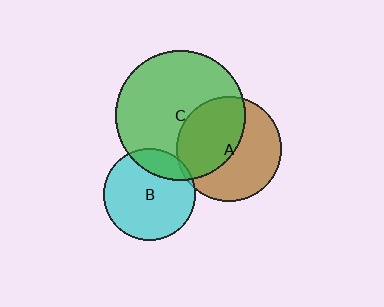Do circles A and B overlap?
Yes.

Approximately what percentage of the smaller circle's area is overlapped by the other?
Approximately 5%.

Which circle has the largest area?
Circle C (green).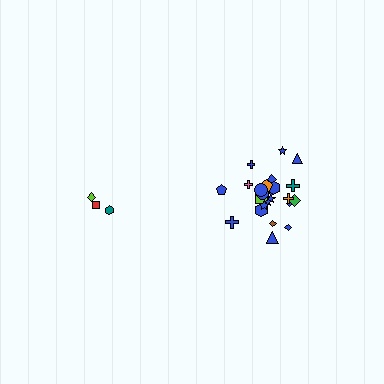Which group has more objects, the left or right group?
The right group.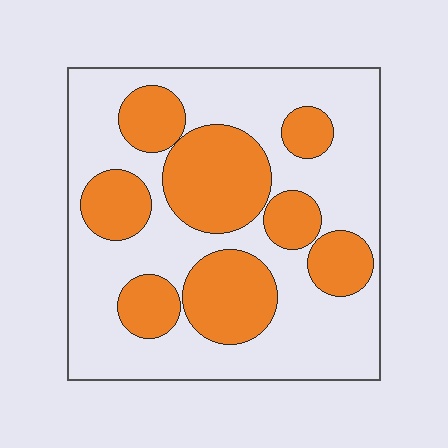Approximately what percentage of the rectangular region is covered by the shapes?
Approximately 35%.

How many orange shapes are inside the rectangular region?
8.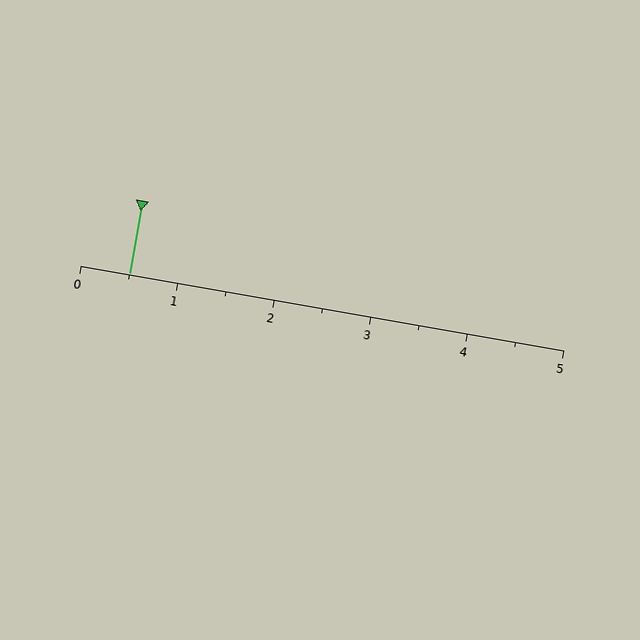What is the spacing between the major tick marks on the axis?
The major ticks are spaced 1 apart.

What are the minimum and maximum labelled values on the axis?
The axis runs from 0 to 5.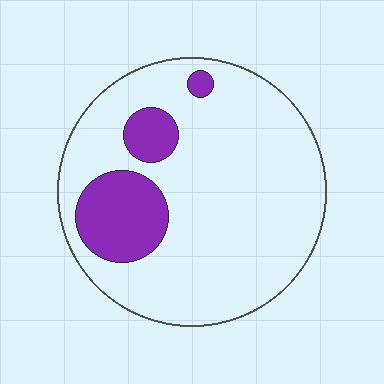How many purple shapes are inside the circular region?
3.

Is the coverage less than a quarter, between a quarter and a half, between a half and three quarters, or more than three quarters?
Less than a quarter.